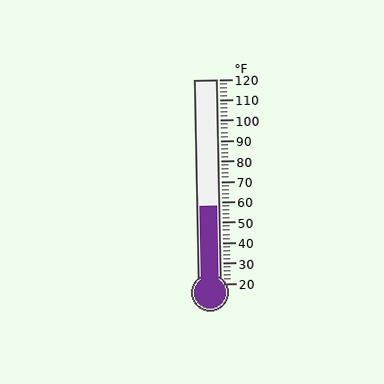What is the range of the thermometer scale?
The thermometer scale ranges from 20°F to 120°F.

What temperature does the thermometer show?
The thermometer shows approximately 58°F.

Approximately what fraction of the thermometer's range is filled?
The thermometer is filled to approximately 40% of its range.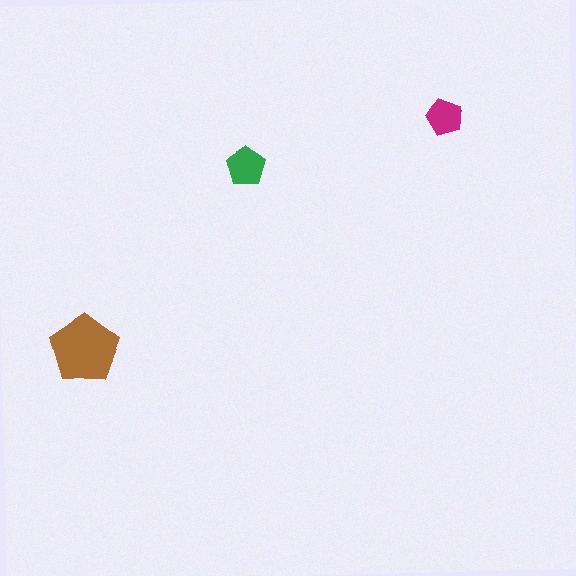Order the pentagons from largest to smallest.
the brown one, the green one, the magenta one.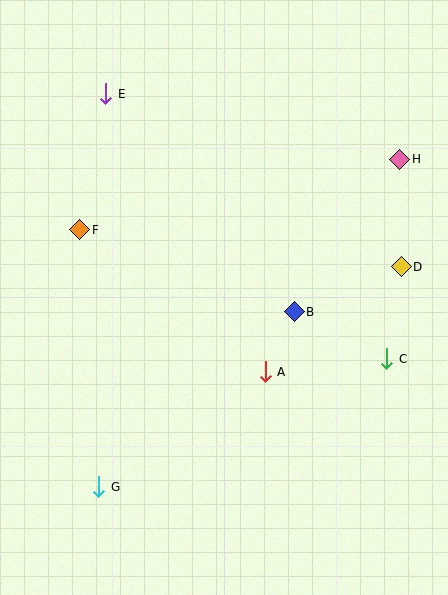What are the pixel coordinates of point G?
Point G is at (99, 487).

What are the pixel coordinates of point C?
Point C is at (387, 359).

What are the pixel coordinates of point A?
Point A is at (265, 372).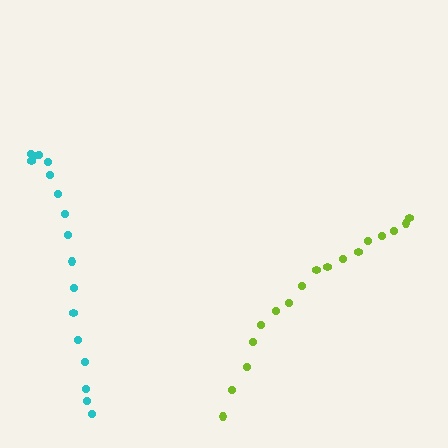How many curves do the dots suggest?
There are 2 distinct paths.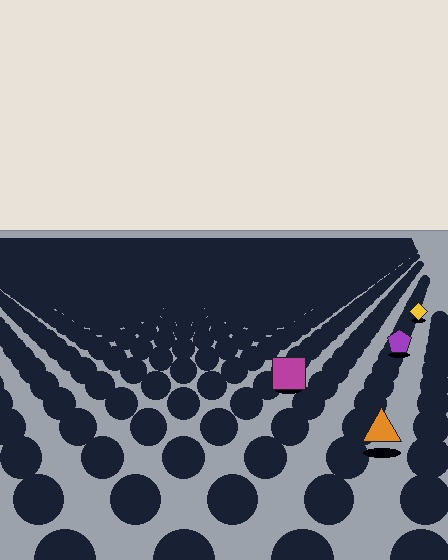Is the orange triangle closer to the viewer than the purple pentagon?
Yes. The orange triangle is closer — you can tell from the texture gradient: the ground texture is coarser near it.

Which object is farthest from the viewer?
The yellow diamond is farthest from the viewer. It appears smaller and the ground texture around it is denser.